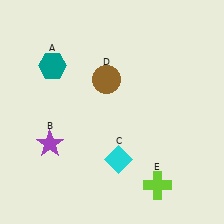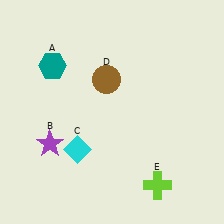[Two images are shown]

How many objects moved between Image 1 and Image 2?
1 object moved between the two images.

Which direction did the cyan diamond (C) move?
The cyan diamond (C) moved left.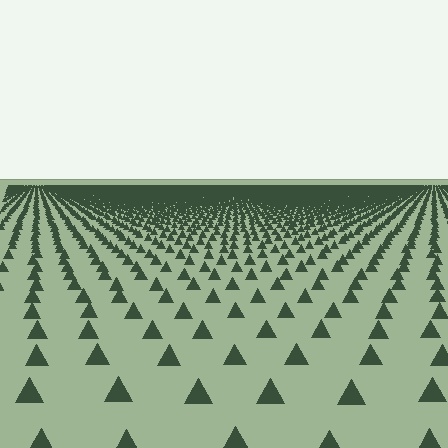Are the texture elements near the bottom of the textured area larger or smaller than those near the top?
Larger. Near the bottom, elements are closer to the viewer and appear at a bigger on-screen size.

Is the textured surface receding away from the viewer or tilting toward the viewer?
The surface is receding away from the viewer. Texture elements get smaller and denser toward the top.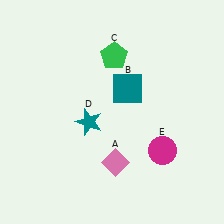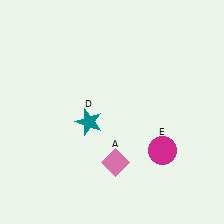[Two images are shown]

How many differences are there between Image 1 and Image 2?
There are 2 differences between the two images.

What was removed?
The teal square (B), the green pentagon (C) were removed in Image 2.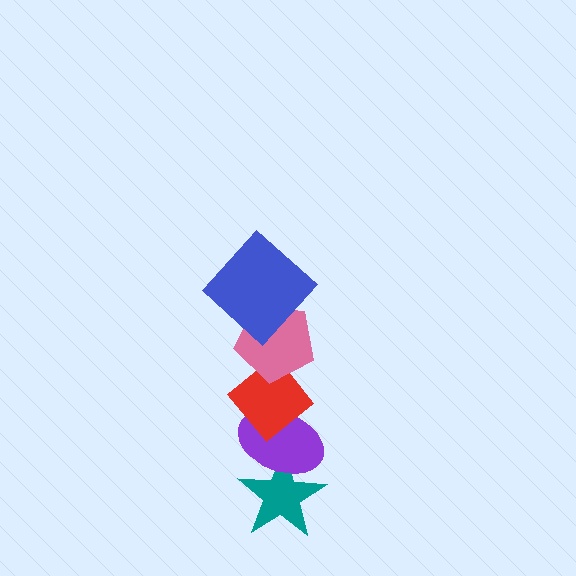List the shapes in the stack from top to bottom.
From top to bottom: the blue diamond, the pink pentagon, the red diamond, the purple ellipse, the teal star.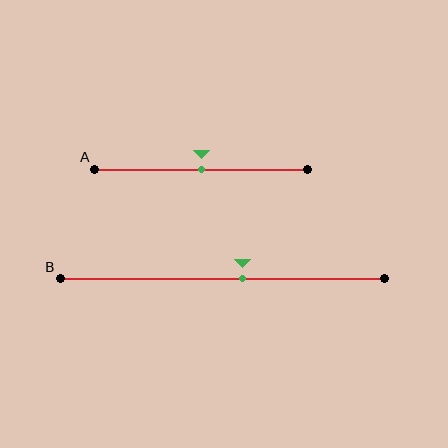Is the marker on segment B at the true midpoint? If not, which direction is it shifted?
No, the marker on segment B is shifted to the right by about 6% of the segment length.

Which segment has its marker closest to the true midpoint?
Segment A has its marker closest to the true midpoint.